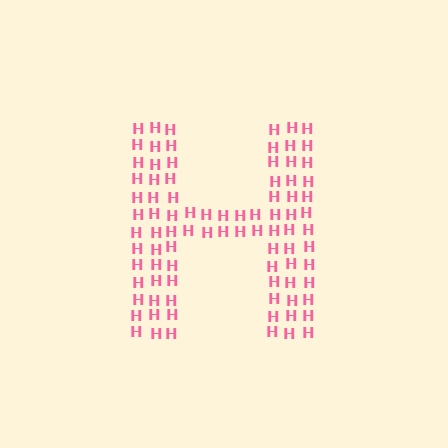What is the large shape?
The large shape is the letter H.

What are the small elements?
The small elements are letter H's.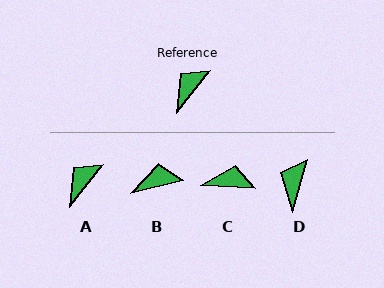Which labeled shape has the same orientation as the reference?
A.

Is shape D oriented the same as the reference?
No, it is off by about 22 degrees.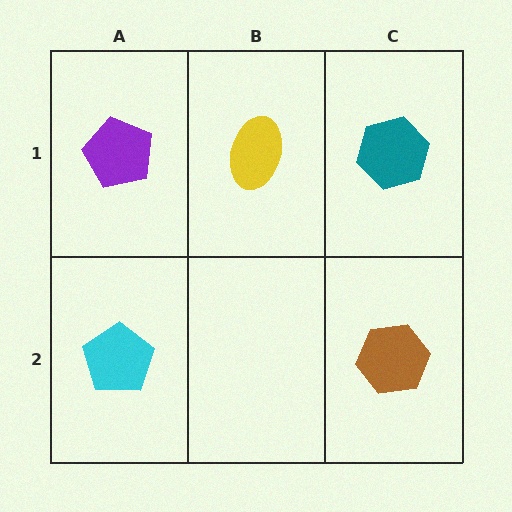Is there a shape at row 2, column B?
No, that cell is empty.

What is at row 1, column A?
A purple pentagon.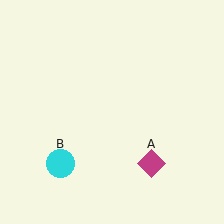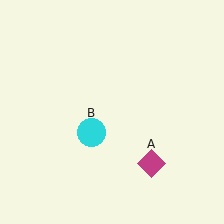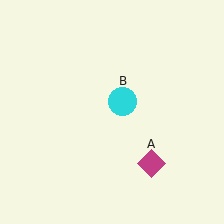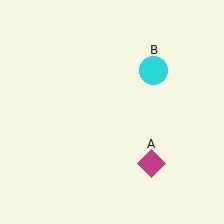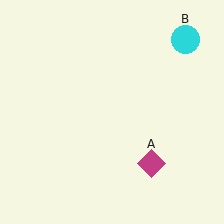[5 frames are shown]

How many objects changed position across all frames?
1 object changed position: cyan circle (object B).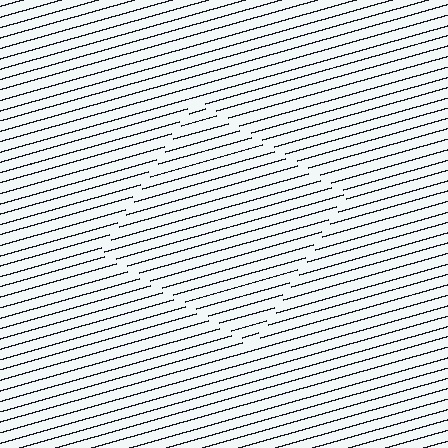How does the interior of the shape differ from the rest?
The interior of the shape contains the same grating, shifted by half a period — the contour is defined by the phase discontinuity where line-ends from the inner and outer gratings abut.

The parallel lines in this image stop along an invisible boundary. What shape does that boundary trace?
An illusory square. The interior of the shape contains the same grating, shifted by half a period — the contour is defined by the phase discontinuity where line-ends from the inner and outer gratings abut.